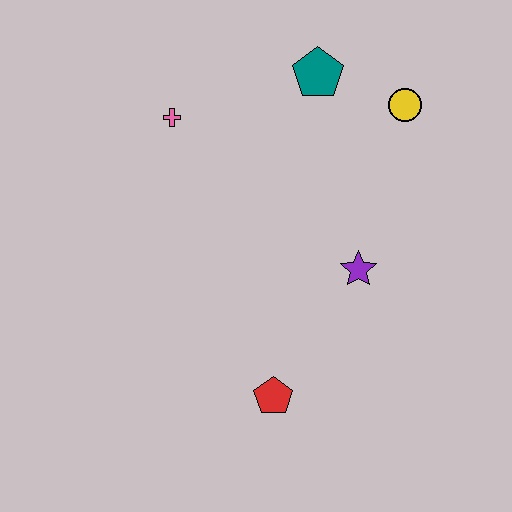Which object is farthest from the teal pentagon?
The red pentagon is farthest from the teal pentagon.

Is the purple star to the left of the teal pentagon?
No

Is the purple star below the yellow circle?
Yes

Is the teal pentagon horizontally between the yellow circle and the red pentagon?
Yes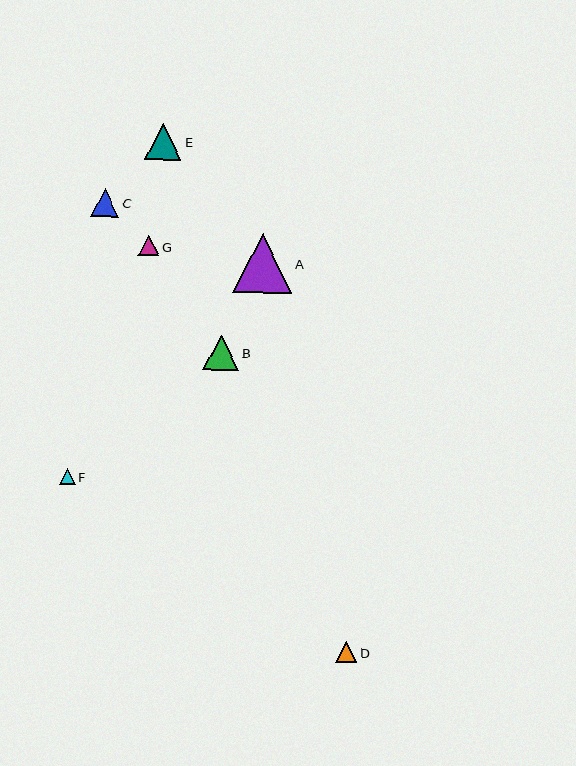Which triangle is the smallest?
Triangle F is the smallest with a size of approximately 16 pixels.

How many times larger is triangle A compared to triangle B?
Triangle A is approximately 1.7 times the size of triangle B.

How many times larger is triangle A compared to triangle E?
Triangle A is approximately 1.6 times the size of triangle E.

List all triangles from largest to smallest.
From largest to smallest: A, E, B, C, D, G, F.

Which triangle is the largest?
Triangle A is the largest with a size of approximately 59 pixels.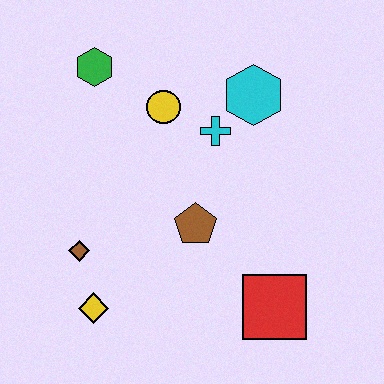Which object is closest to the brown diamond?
The yellow diamond is closest to the brown diamond.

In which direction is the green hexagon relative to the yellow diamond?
The green hexagon is above the yellow diamond.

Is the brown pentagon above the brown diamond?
Yes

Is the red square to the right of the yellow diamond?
Yes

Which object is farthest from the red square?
The green hexagon is farthest from the red square.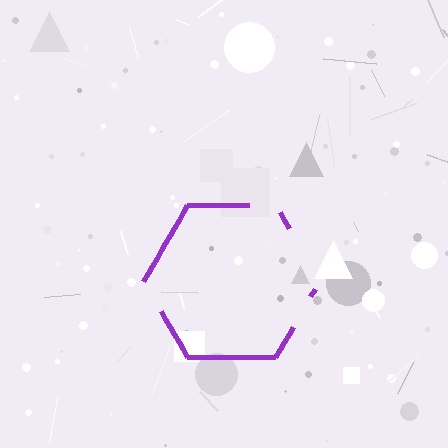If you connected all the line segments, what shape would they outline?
They would outline a hexagon.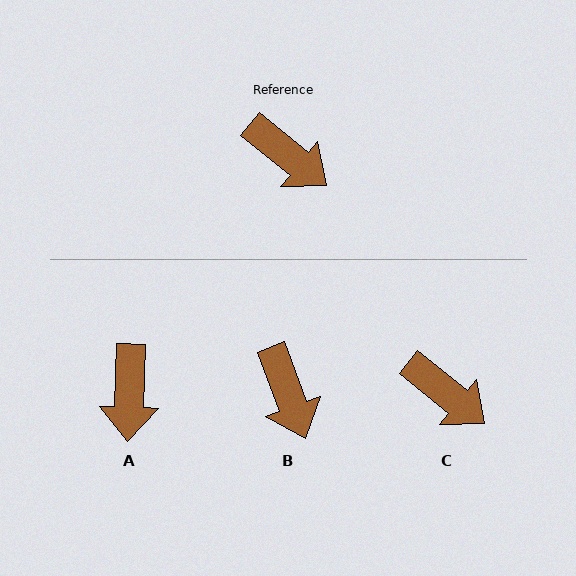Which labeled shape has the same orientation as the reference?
C.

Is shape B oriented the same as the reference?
No, it is off by about 30 degrees.